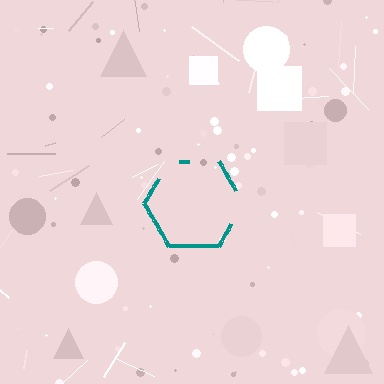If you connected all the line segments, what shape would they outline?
They would outline a hexagon.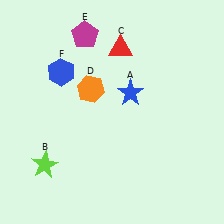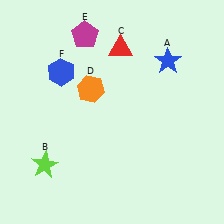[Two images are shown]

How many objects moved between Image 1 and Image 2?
1 object moved between the two images.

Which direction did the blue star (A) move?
The blue star (A) moved right.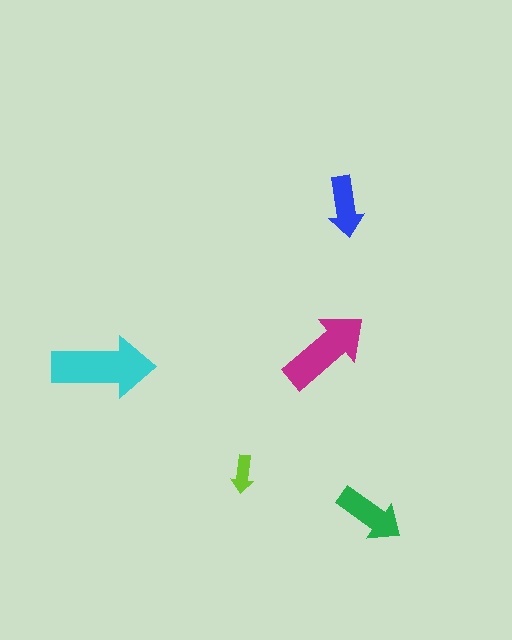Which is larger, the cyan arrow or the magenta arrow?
The cyan one.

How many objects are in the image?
There are 5 objects in the image.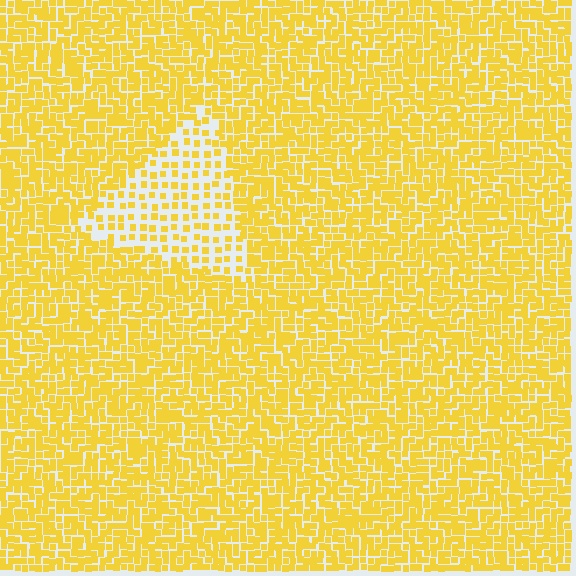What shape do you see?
I see a triangle.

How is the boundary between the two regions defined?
The boundary is defined by a change in element density (approximately 2.3x ratio). All elements are the same color, size, and shape.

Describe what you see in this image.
The image contains small yellow elements arranged at two different densities. A triangle-shaped region is visible where the elements are less densely packed than the surrounding area.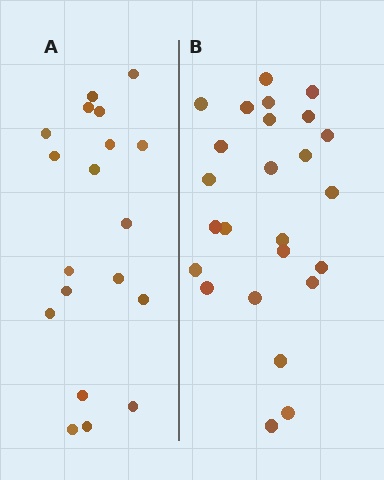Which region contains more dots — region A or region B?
Region B (the right region) has more dots.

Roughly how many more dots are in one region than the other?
Region B has about 6 more dots than region A.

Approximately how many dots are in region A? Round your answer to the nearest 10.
About 20 dots. (The exact count is 19, which rounds to 20.)